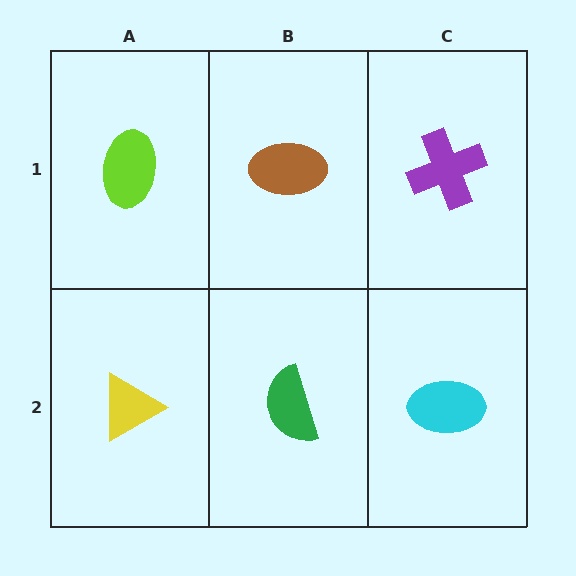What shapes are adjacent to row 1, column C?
A cyan ellipse (row 2, column C), a brown ellipse (row 1, column B).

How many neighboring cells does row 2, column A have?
2.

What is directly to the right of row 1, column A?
A brown ellipse.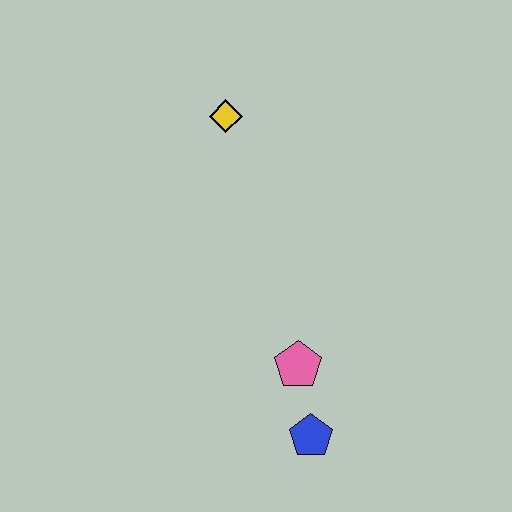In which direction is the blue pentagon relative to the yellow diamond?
The blue pentagon is below the yellow diamond.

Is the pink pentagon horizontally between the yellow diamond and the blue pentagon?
Yes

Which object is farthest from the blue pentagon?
The yellow diamond is farthest from the blue pentagon.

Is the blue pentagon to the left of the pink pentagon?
No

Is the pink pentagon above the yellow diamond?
No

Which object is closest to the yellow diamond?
The pink pentagon is closest to the yellow diamond.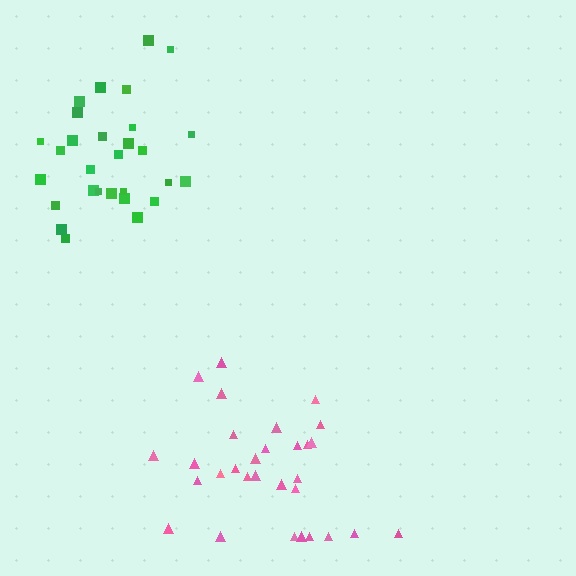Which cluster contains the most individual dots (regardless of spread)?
Pink (30).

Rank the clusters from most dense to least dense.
green, pink.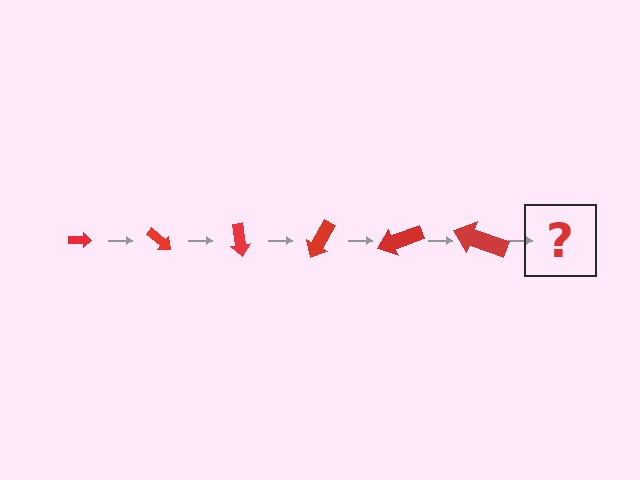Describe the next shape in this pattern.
It should be an arrow, larger than the previous one and rotated 240 degrees from the start.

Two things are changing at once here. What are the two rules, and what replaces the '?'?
The two rules are that the arrow grows larger each step and it rotates 40 degrees each step. The '?' should be an arrow, larger than the previous one and rotated 240 degrees from the start.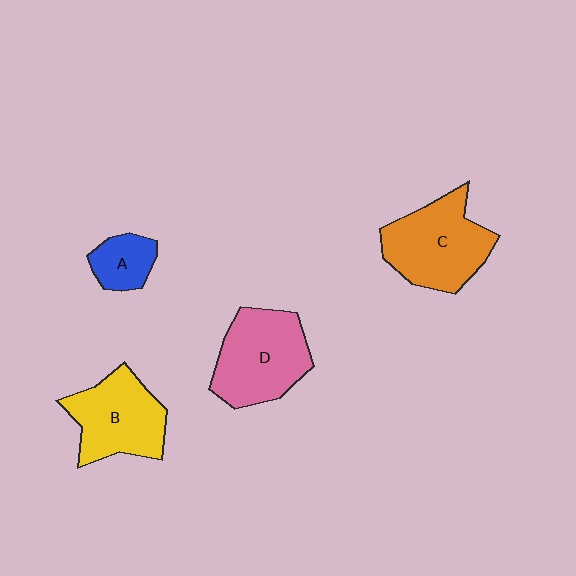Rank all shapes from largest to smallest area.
From largest to smallest: C (orange), D (pink), B (yellow), A (blue).